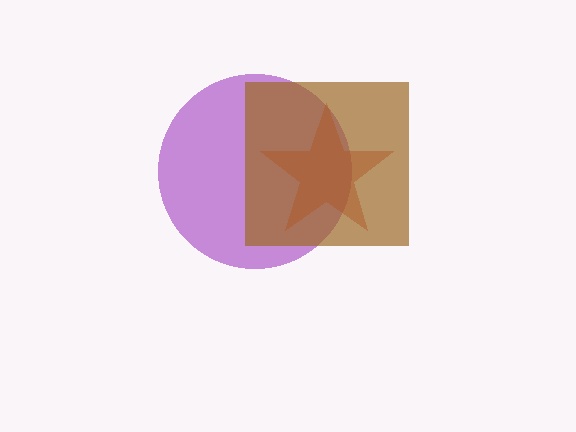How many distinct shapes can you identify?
There are 3 distinct shapes: a purple circle, a red star, a brown square.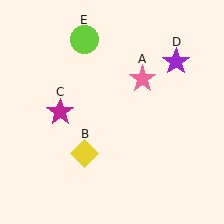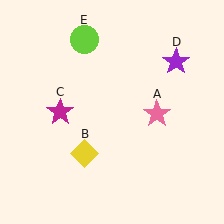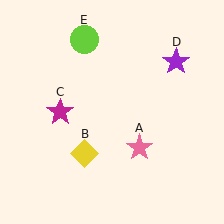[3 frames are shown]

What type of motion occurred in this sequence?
The pink star (object A) rotated clockwise around the center of the scene.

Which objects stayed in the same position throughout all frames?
Yellow diamond (object B) and magenta star (object C) and purple star (object D) and lime circle (object E) remained stationary.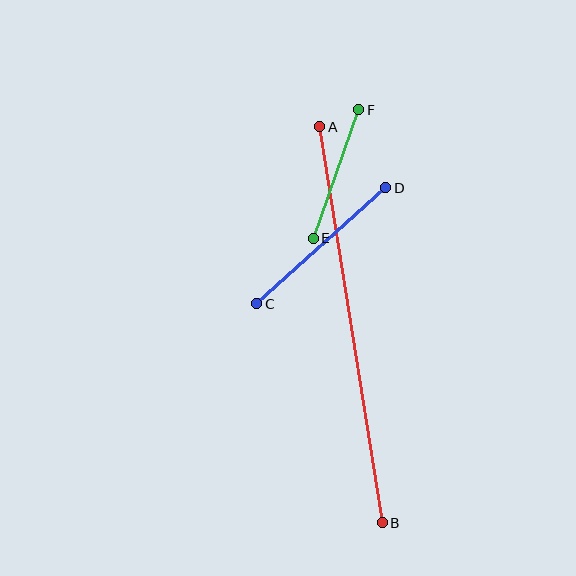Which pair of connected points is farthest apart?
Points A and B are farthest apart.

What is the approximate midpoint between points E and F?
The midpoint is at approximately (336, 174) pixels.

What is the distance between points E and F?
The distance is approximately 136 pixels.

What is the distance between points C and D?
The distance is approximately 174 pixels.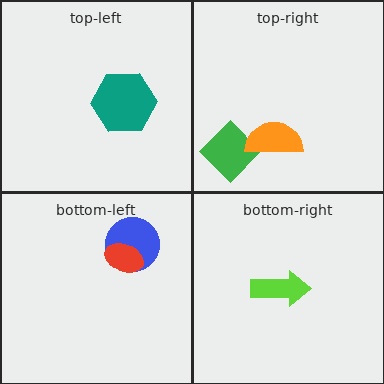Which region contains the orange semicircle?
The top-right region.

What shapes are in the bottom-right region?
The lime arrow.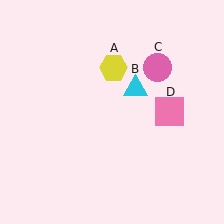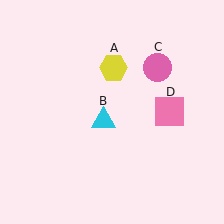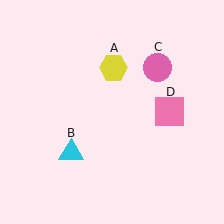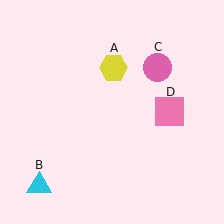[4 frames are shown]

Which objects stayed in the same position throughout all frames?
Yellow hexagon (object A) and pink circle (object C) and pink square (object D) remained stationary.